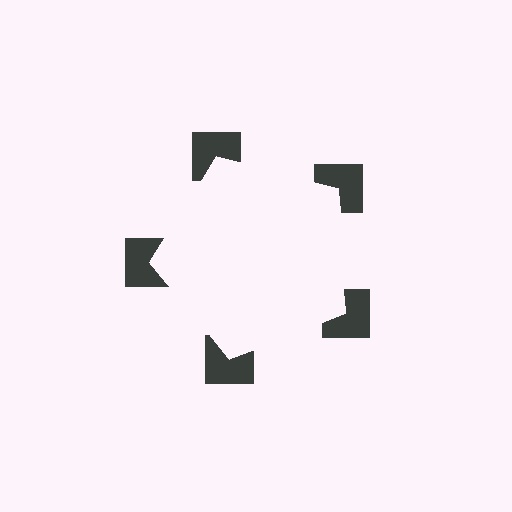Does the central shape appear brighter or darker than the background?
It typically appears slightly brighter than the background, even though no actual brightness change is drawn.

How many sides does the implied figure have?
5 sides.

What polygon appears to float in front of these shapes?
An illusory pentagon — its edges are inferred from the aligned wedge cuts in the notched squares, not physically drawn.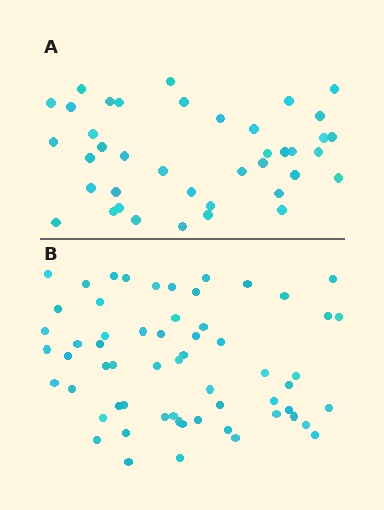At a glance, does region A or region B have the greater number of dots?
Region B (the bottom region) has more dots.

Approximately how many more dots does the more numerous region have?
Region B has approximately 20 more dots than region A.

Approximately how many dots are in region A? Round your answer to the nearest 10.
About 40 dots.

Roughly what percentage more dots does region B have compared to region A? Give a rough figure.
About 50% more.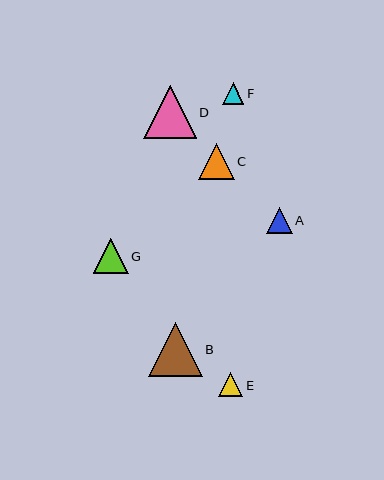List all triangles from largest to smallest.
From largest to smallest: B, D, C, G, A, E, F.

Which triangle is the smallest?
Triangle F is the smallest with a size of approximately 22 pixels.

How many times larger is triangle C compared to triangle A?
Triangle C is approximately 1.4 times the size of triangle A.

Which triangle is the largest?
Triangle B is the largest with a size of approximately 54 pixels.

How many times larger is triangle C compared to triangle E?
Triangle C is approximately 1.5 times the size of triangle E.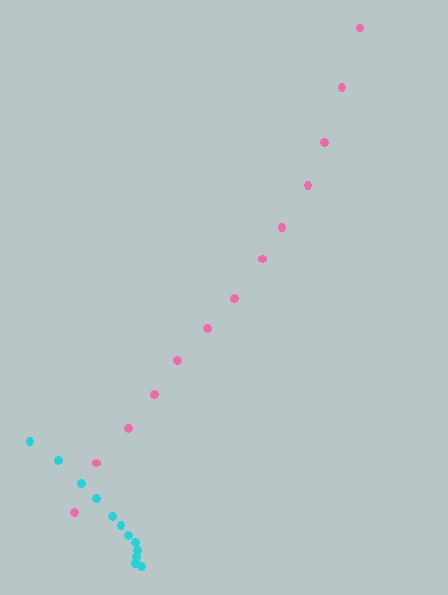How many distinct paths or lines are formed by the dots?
There are 2 distinct paths.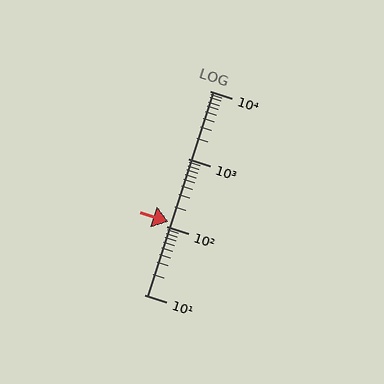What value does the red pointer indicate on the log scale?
The pointer indicates approximately 120.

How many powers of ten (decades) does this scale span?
The scale spans 3 decades, from 10 to 10000.